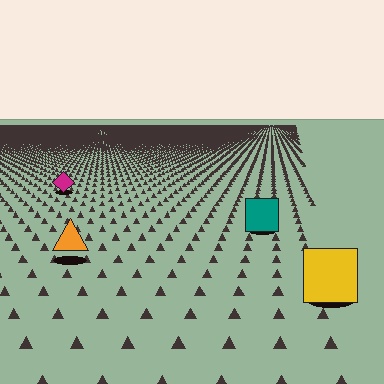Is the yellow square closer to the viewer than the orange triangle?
Yes. The yellow square is closer — you can tell from the texture gradient: the ground texture is coarser near it.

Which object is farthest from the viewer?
The magenta diamond is farthest from the viewer. It appears smaller and the ground texture around it is denser.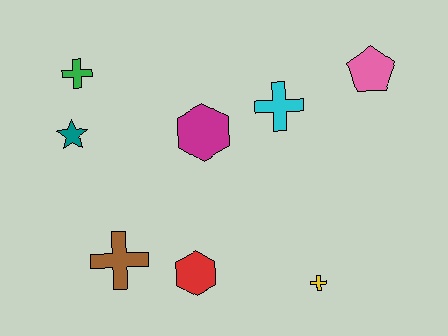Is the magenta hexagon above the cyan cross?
No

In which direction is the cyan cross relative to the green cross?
The cyan cross is to the right of the green cross.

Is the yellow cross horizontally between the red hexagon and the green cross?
No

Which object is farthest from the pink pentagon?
The brown cross is farthest from the pink pentagon.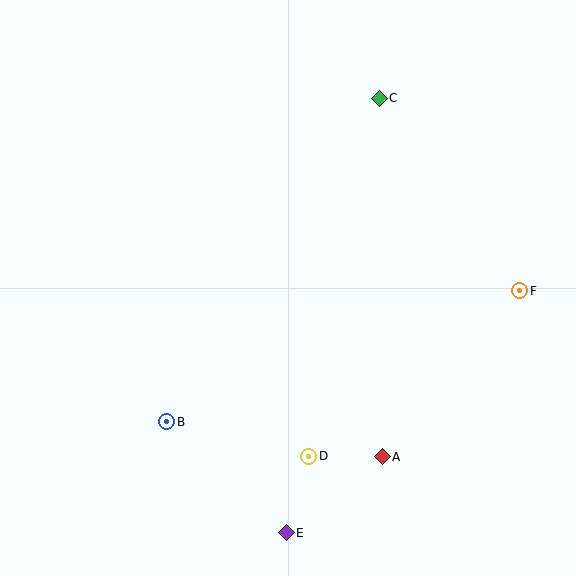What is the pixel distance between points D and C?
The distance between D and C is 365 pixels.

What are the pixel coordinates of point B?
Point B is at (167, 422).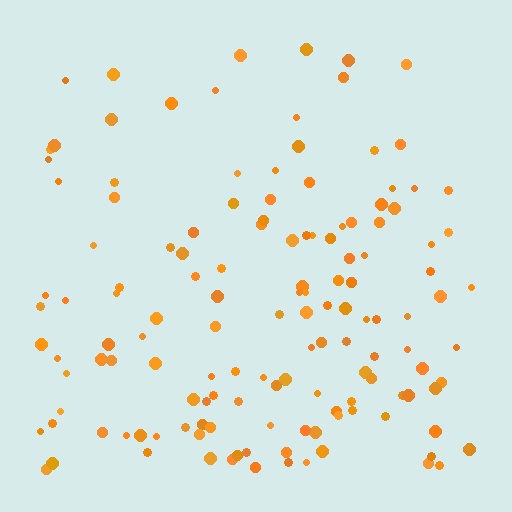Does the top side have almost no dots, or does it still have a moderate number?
Still a moderate number, just noticeably fewer than the bottom.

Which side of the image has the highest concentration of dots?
The bottom.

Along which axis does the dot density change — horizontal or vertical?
Vertical.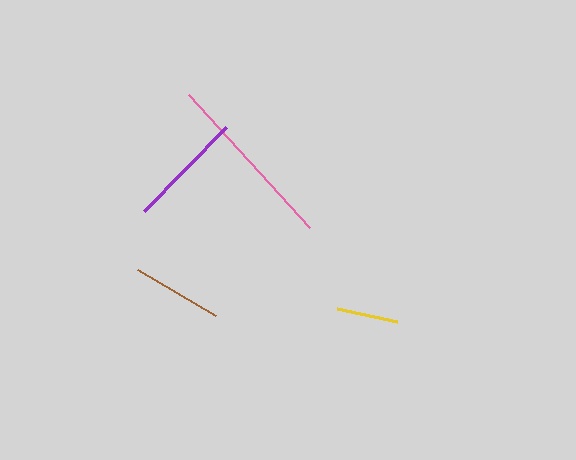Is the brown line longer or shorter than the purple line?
The purple line is longer than the brown line.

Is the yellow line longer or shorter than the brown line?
The brown line is longer than the yellow line.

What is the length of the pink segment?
The pink segment is approximately 180 pixels long.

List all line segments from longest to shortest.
From longest to shortest: pink, purple, brown, yellow.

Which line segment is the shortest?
The yellow line is the shortest at approximately 61 pixels.